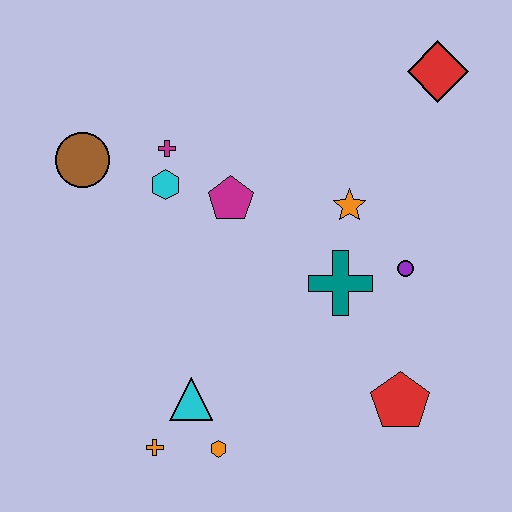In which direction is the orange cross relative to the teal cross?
The orange cross is to the left of the teal cross.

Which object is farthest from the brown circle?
The red pentagon is farthest from the brown circle.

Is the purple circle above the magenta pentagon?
No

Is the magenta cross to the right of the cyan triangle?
No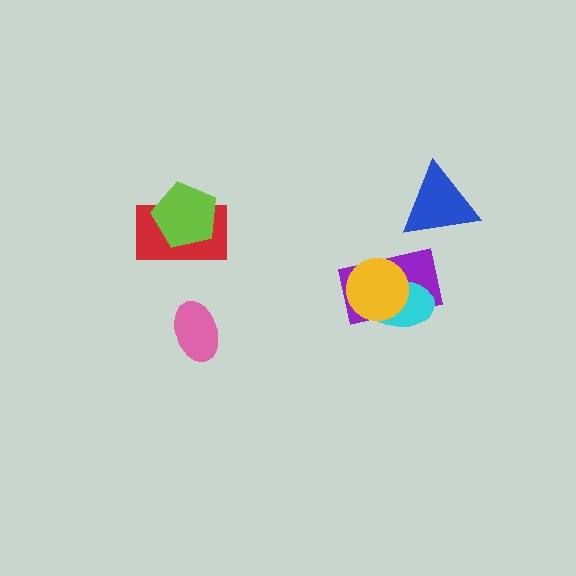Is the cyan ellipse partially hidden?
Yes, it is partially covered by another shape.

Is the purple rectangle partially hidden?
Yes, it is partially covered by another shape.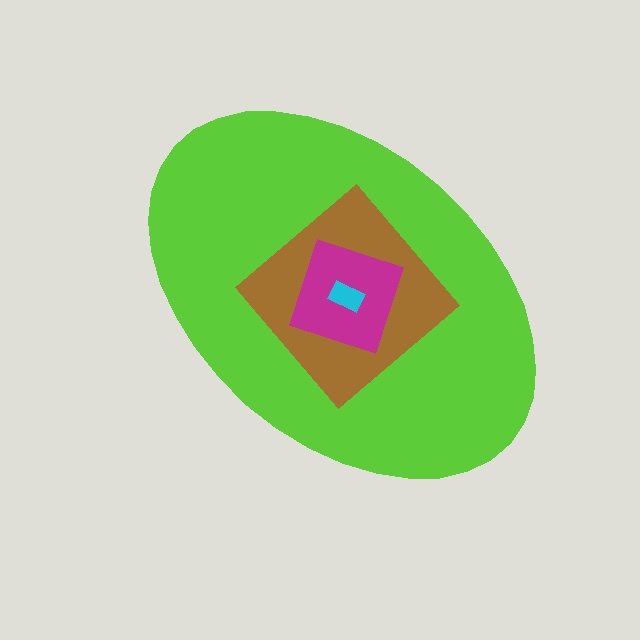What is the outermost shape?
The lime ellipse.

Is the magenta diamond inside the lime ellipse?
Yes.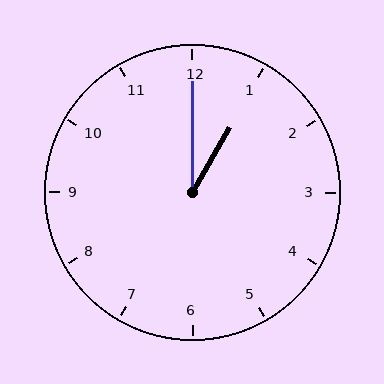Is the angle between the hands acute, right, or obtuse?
It is acute.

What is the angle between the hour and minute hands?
Approximately 30 degrees.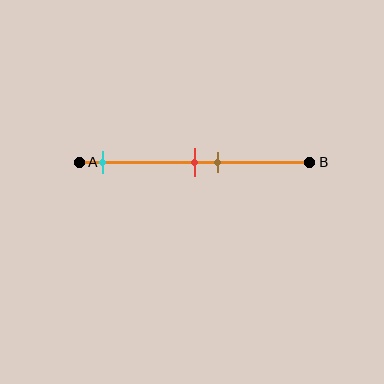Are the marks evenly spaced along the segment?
No, the marks are not evenly spaced.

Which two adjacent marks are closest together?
The red and brown marks are the closest adjacent pair.